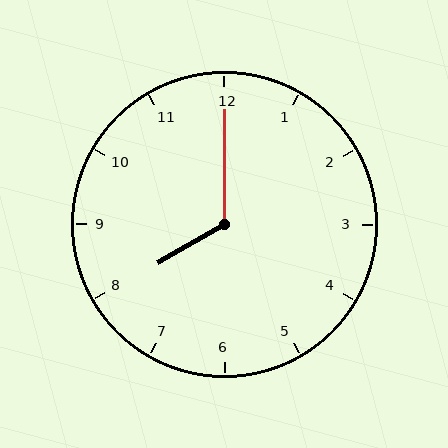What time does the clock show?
8:00.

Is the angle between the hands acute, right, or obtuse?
It is obtuse.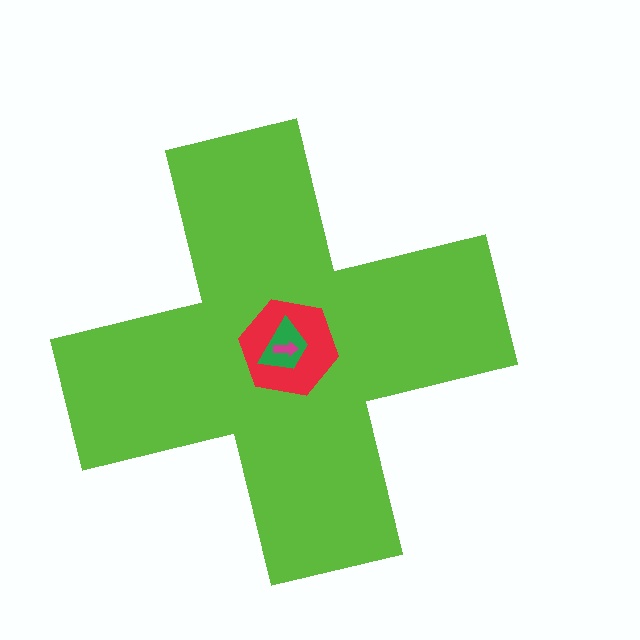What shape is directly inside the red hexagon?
The green trapezoid.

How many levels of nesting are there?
4.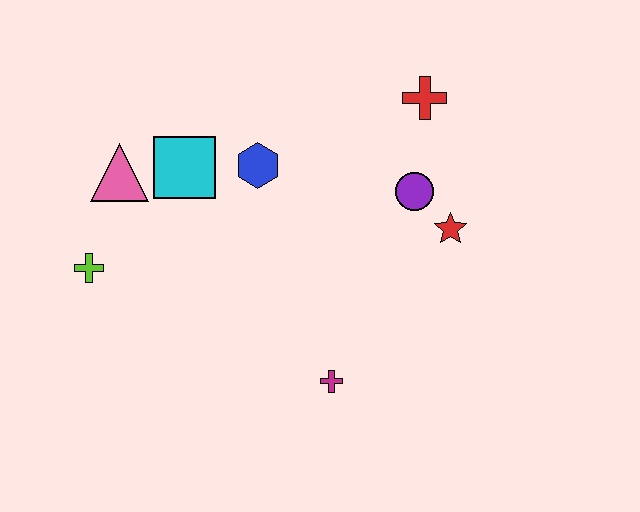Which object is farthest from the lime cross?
The red cross is farthest from the lime cross.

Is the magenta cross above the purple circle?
No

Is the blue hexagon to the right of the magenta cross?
No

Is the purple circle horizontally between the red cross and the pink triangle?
Yes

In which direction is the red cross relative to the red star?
The red cross is above the red star.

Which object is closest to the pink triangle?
The cyan square is closest to the pink triangle.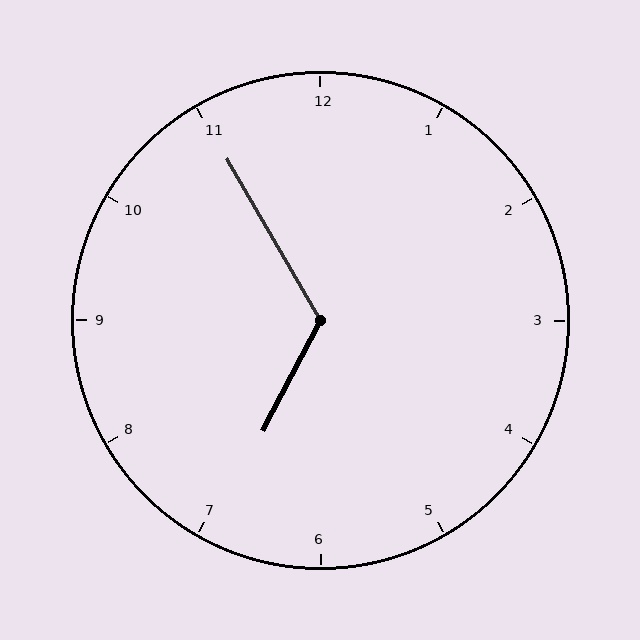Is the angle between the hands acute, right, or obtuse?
It is obtuse.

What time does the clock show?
6:55.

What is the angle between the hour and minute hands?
Approximately 122 degrees.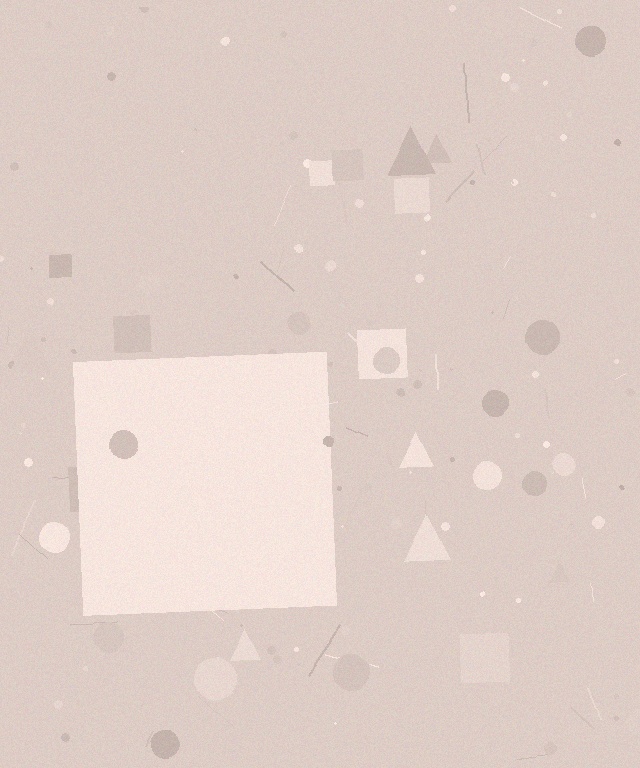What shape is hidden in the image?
A square is hidden in the image.